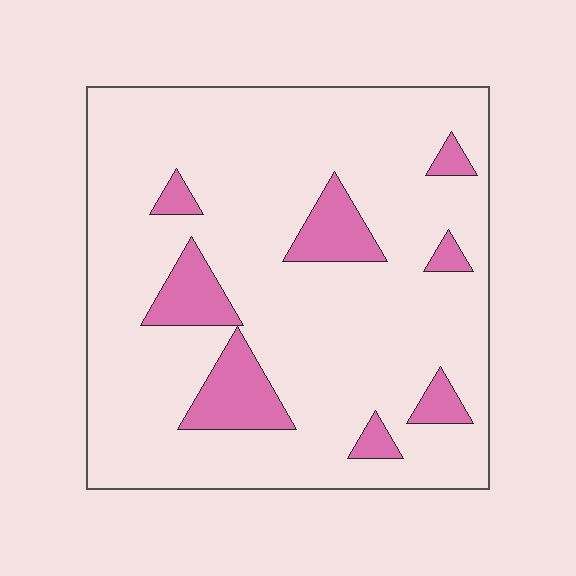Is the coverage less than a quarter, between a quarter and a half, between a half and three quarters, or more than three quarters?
Less than a quarter.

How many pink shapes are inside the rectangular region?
8.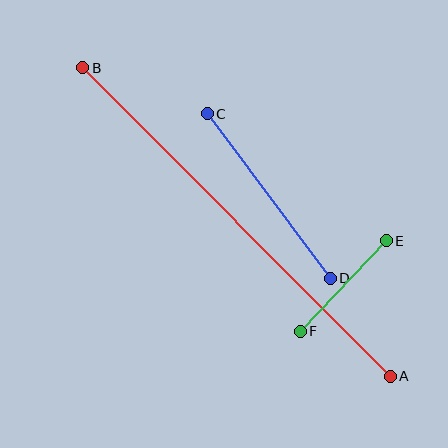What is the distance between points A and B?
The distance is approximately 435 pixels.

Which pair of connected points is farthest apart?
Points A and B are farthest apart.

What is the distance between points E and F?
The distance is approximately 125 pixels.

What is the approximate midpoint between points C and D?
The midpoint is at approximately (269, 196) pixels.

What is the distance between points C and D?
The distance is approximately 205 pixels.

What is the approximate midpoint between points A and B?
The midpoint is at approximately (237, 222) pixels.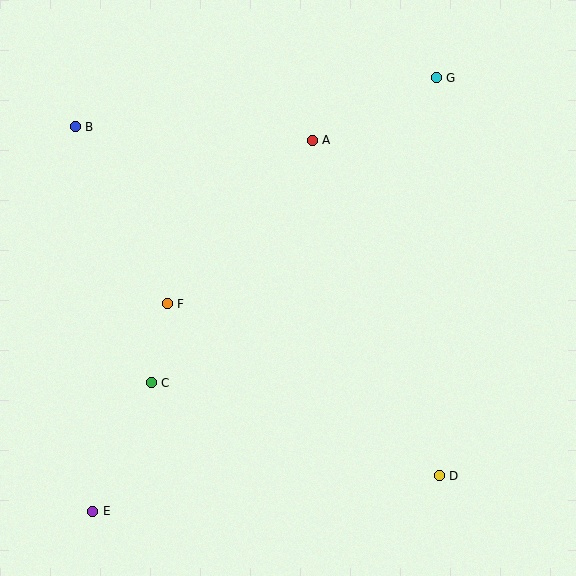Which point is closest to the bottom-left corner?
Point E is closest to the bottom-left corner.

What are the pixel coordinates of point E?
Point E is at (93, 511).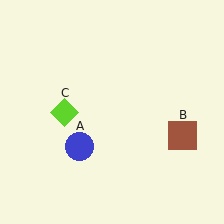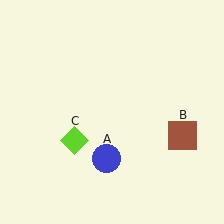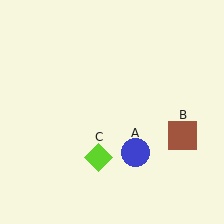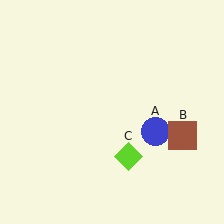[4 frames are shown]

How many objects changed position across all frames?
2 objects changed position: blue circle (object A), lime diamond (object C).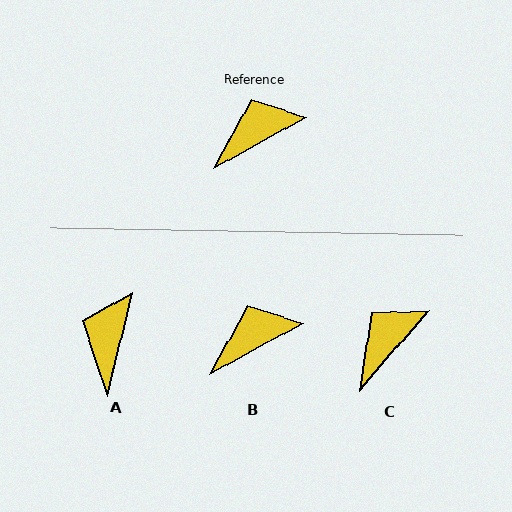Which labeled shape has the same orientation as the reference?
B.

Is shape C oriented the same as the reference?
No, it is off by about 20 degrees.